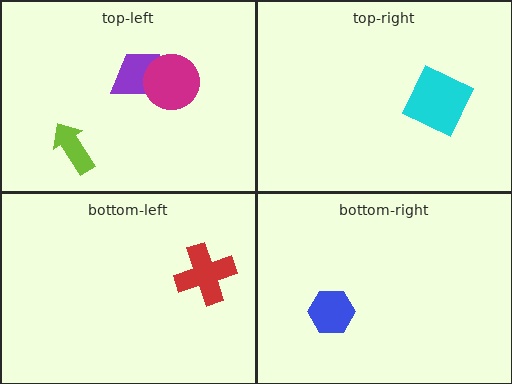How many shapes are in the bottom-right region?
1.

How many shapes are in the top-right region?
1.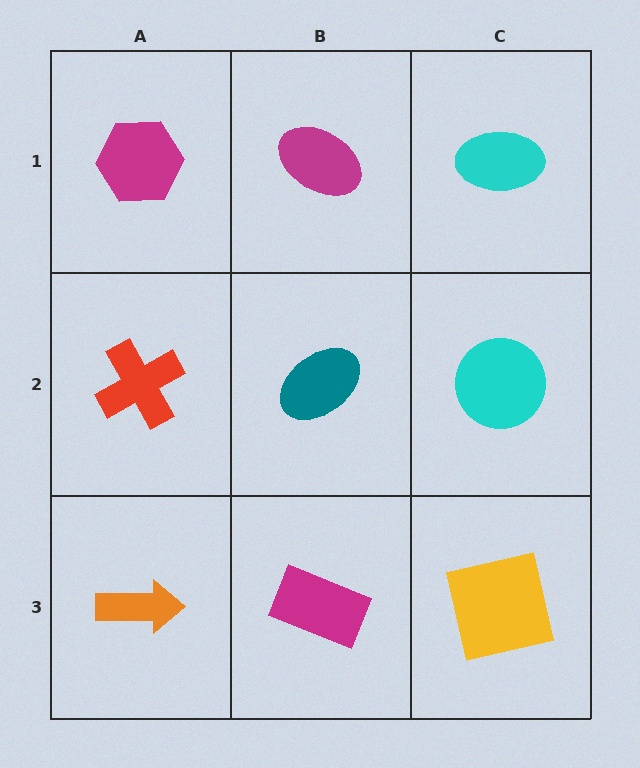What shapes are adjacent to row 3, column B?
A teal ellipse (row 2, column B), an orange arrow (row 3, column A), a yellow square (row 3, column C).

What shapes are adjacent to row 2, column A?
A magenta hexagon (row 1, column A), an orange arrow (row 3, column A), a teal ellipse (row 2, column B).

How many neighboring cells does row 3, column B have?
3.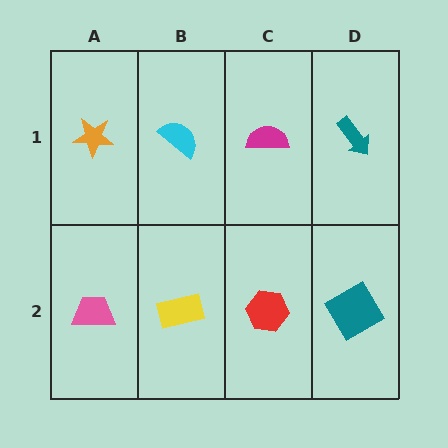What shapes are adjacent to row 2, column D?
A teal arrow (row 1, column D), a red hexagon (row 2, column C).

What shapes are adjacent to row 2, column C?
A magenta semicircle (row 1, column C), a yellow rectangle (row 2, column B), a teal diamond (row 2, column D).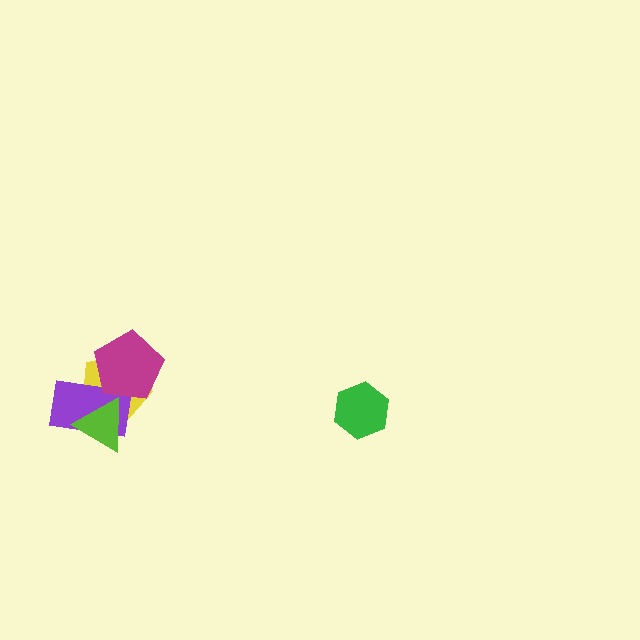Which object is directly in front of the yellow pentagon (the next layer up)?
The purple rectangle is directly in front of the yellow pentagon.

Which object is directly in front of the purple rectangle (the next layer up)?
The magenta pentagon is directly in front of the purple rectangle.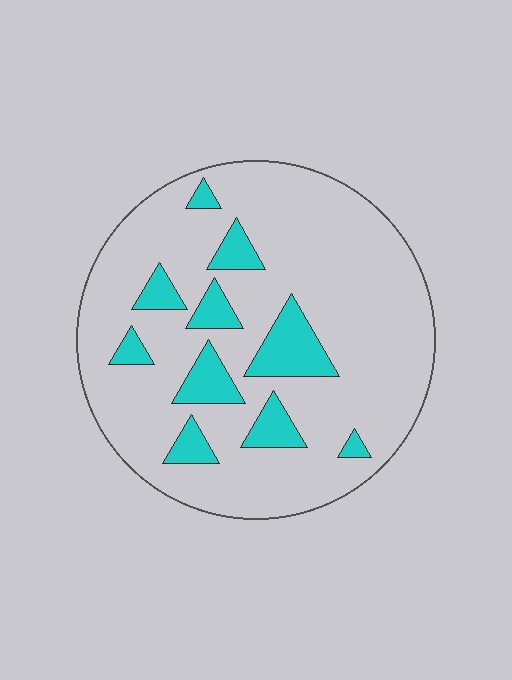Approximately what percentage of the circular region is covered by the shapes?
Approximately 15%.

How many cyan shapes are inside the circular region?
10.